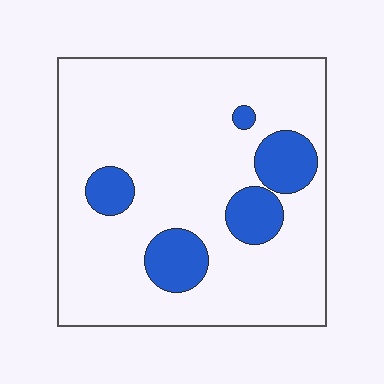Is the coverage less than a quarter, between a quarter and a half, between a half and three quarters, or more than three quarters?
Less than a quarter.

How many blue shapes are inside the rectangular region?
5.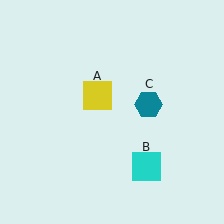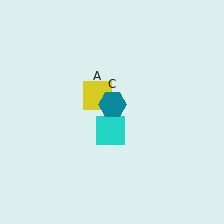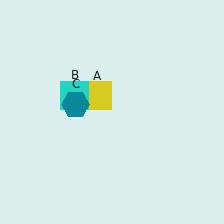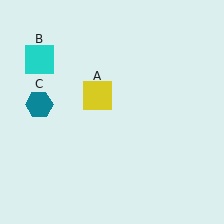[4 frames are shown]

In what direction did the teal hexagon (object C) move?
The teal hexagon (object C) moved left.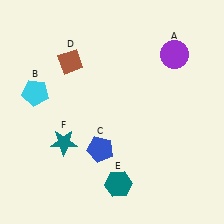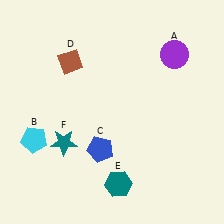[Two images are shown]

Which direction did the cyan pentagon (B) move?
The cyan pentagon (B) moved down.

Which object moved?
The cyan pentagon (B) moved down.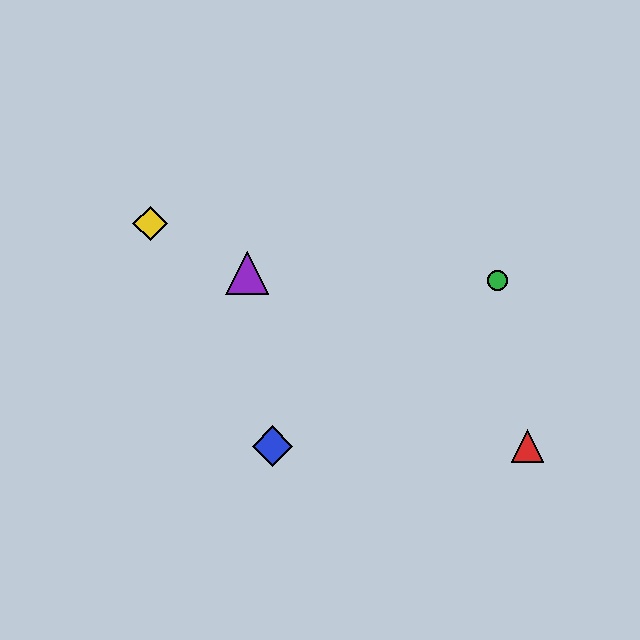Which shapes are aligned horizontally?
The red triangle, the blue diamond are aligned horizontally.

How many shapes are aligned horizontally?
2 shapes (the red triangle, the blue diamond) are aligned horizontally.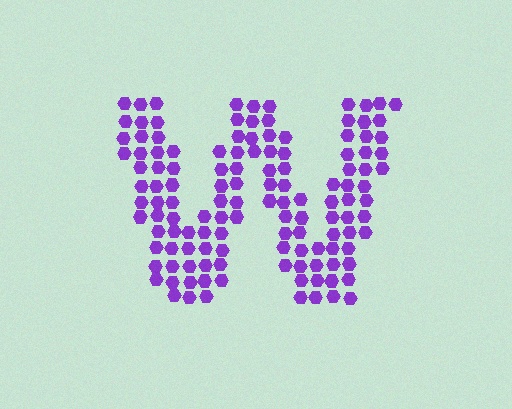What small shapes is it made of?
It is made of small hexagons.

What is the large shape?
The large shape is the letter W.